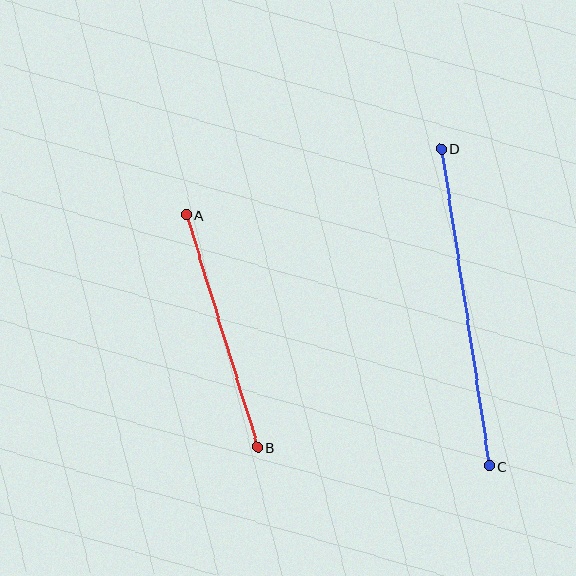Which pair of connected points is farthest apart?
Points C and D are farthest apart.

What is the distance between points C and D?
The distance is approximately 321 pixels.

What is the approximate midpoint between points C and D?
The midpoint is at approximately (466, 307) pixels.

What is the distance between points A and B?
The distance is approximately 243 pixels.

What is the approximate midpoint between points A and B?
The midpoint is at approximately (222, 331) pixels.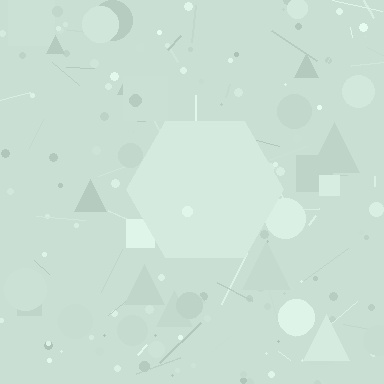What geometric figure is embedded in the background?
A hexagon is embedded in the background.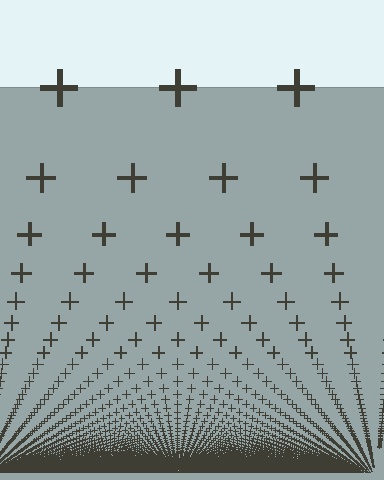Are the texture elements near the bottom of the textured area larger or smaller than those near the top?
Smaller. The gradient is inverted — elements near the bottom are smaller and denser.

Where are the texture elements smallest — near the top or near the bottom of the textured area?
Near the bottom.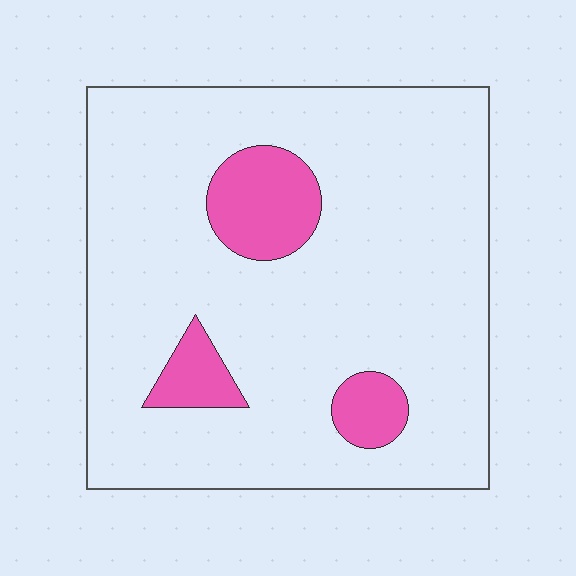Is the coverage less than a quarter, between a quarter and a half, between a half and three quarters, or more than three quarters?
Less than a quarter.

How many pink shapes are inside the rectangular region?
3.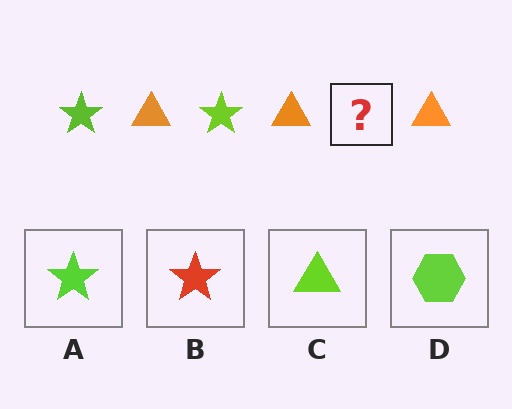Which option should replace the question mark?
Option A.